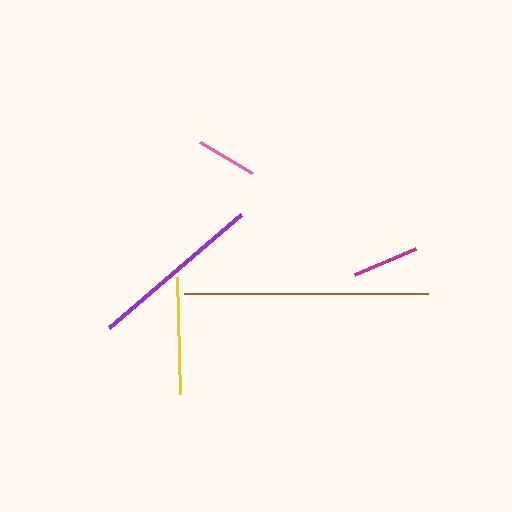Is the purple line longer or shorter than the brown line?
The brown line is longer than the purple line.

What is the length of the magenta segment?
The magenta segment is approximately 67 pixels long.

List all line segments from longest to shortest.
From longest to shortest: brown, purple, yellow, magenta, pink.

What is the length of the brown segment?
The brown segment is approximately 243 pixels long.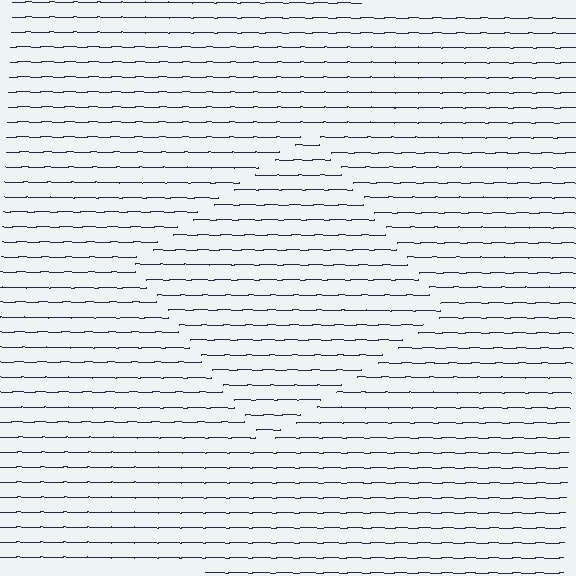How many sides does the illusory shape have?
4 sides — the line-ends trace a square.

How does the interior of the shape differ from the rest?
The interior of the shape contains the same grating, shifted by half a period — the contour is defined by the phase discontinuity where line-ends from the inner and outer gratings abut.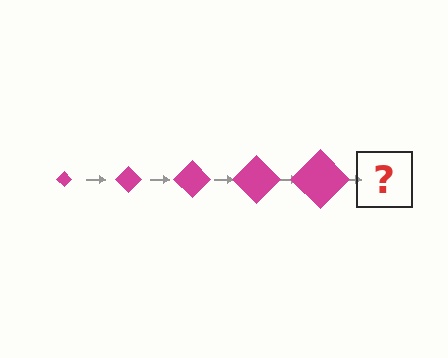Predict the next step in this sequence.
The next step is a magenta diamond, larger than the previous one.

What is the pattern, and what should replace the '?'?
The pattern is that the diamond gets progressively larger each step. The '?' should be a magenta diamond, larger than the previous one.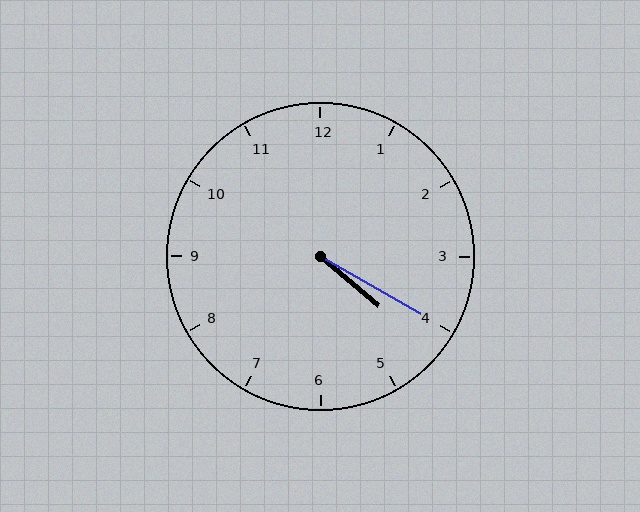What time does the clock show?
4:20.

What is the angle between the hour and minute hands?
Approximately 10 degrees.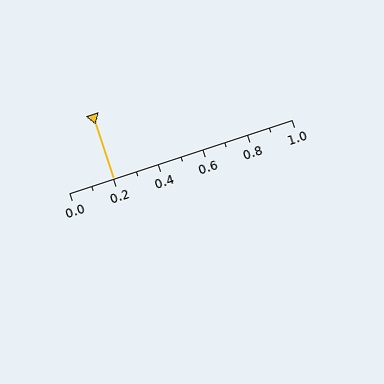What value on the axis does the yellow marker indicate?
The marker indicates approximately 0.2.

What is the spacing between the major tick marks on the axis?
The major ticks are spaced 0.2 apart.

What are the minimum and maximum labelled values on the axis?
The axis runs from 0.0 to 1.0.